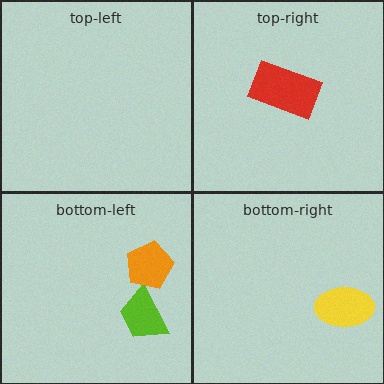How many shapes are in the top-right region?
1.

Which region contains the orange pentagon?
The bottom-left region.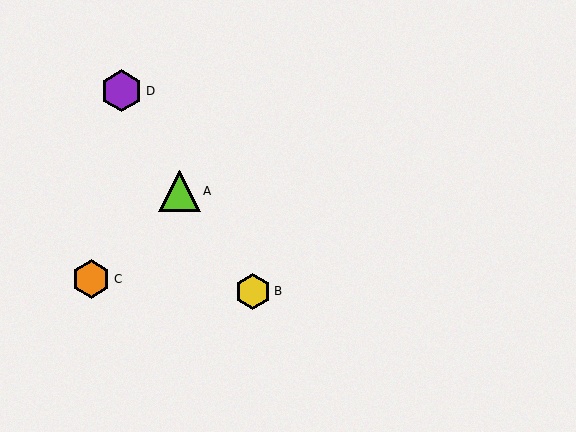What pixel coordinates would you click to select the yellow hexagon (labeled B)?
Click at (253, 291) to select the yellow hexagon B.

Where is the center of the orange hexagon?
The center of the orange hexagon is at (91, 279).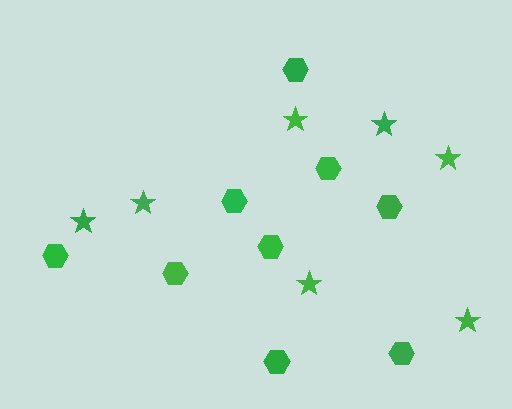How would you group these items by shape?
There are 2 groups: one group of hexagons (9) and one group of stars (7).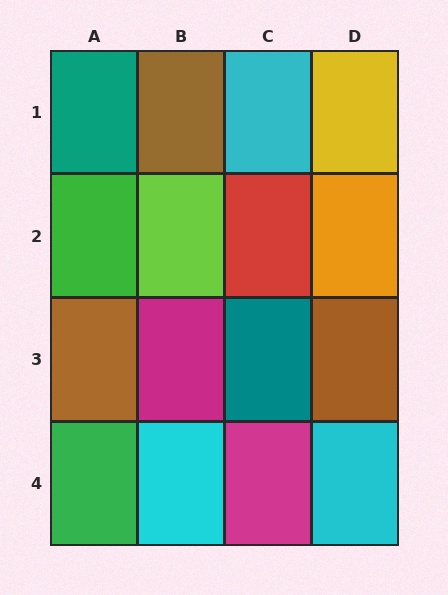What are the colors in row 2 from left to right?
Green, lime, red, orange.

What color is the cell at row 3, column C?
Teal.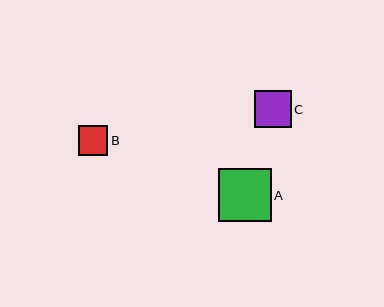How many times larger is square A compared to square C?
Square A is approximately 1.4 times the size of square C.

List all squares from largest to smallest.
From largest to smallest: A, C, B.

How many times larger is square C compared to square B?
Square C is approximately 1.3 times the size of square B.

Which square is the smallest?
Square B is the smallest with a size of approximately 29 pixels.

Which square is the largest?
Square A is the largest with a size of approximately 53 pixels.